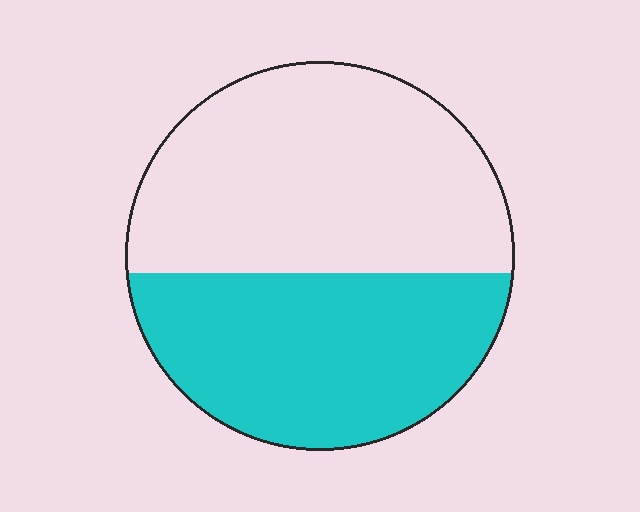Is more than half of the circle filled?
No.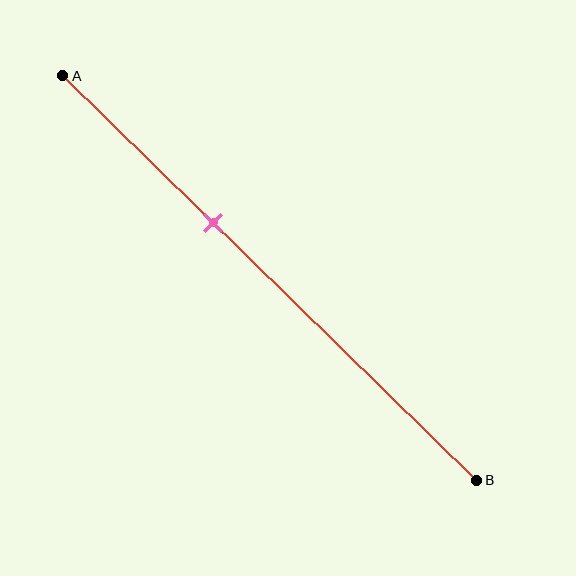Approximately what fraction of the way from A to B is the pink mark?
The pink mark is approximately 35% of the way from A to B.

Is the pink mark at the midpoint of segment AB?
No, the mark is at about 35% from A, not at the 50% midpoint.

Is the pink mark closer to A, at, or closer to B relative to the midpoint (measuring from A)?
The pink mark is closer to point A than the midpoint of segment AB.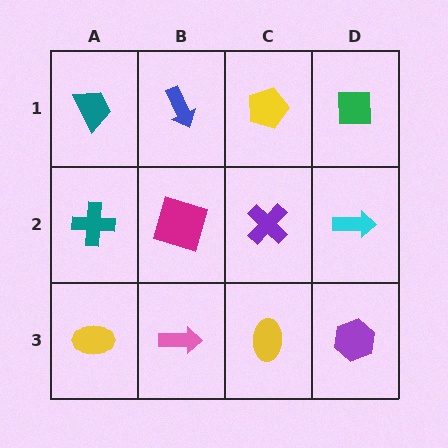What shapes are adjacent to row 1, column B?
A magenta square (row 2, column B), a teal trapezoid (row 1, column A), a yellow pentagon (row 1, column C).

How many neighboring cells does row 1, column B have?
3.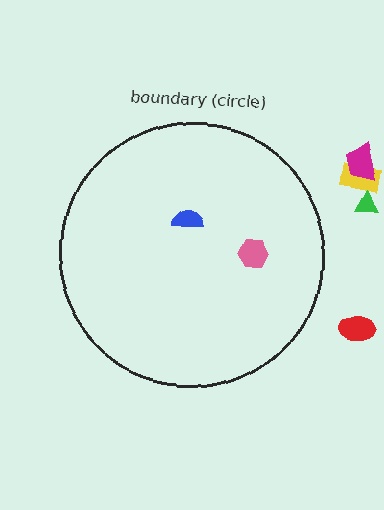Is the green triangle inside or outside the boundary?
Outside.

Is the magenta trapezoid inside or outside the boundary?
Outside.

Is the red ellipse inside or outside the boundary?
Outside.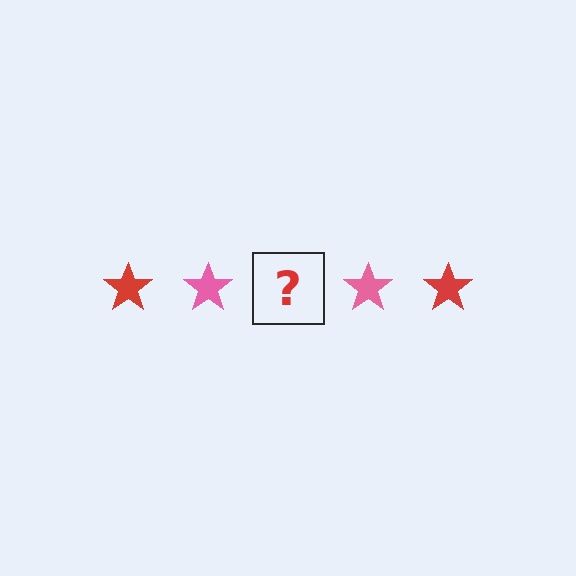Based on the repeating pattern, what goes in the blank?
The blank should be a red star.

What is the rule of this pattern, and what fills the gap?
The rule is that the pattern cycles through red, pink stars. The gap should be filled with a red star.